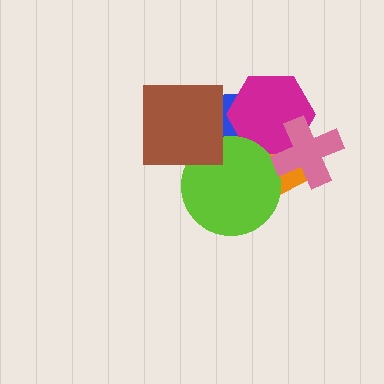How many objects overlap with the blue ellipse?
4 objects overlap with the blue ellipse.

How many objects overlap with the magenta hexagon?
4 objects overlap with the magenta hexagon.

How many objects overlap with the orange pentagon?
4 objects overlap with the orange pentagon.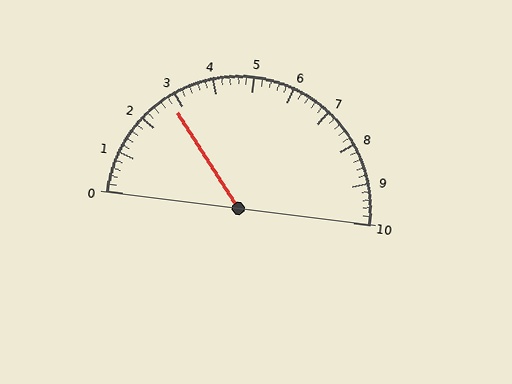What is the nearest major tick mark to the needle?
The nearest major tick mark is 3.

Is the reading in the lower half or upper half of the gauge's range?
The reading is in the lower half of the range (0 to 10).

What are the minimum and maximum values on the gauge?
The gauge ranges from 0 to 10.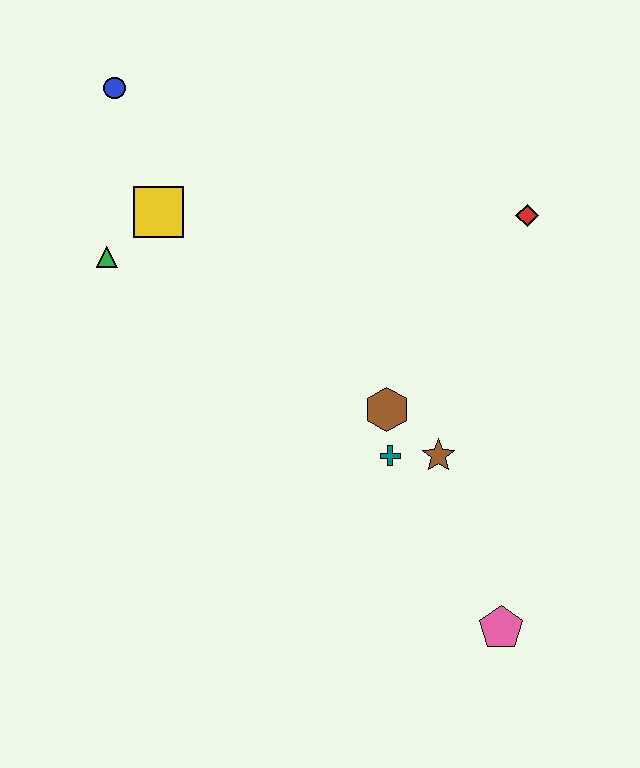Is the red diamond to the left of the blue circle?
No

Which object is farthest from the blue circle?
The pink pentagon is farthest from the blue circle.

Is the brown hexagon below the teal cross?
No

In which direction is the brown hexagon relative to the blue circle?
The brown hexagon is below the blue circle.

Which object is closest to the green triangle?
The yellow square is closest to the green triangle.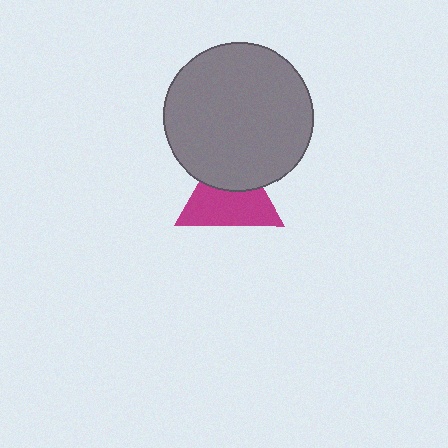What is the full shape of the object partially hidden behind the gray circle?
The partially hidden object is a magenta triangle.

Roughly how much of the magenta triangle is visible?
About half of it is visible (roughly 61%).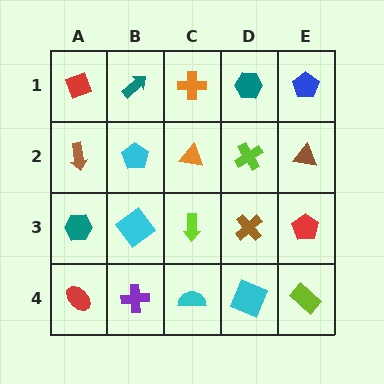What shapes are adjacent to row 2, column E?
A blue pentagon (row 1, column E), a red pentagon (row 3, column E), a lime cross (row 2, column D).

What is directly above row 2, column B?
A teal arrow.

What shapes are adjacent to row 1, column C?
An orange triangle (row 2, column C), a teal arrow (row 1, column B), a teal hexagon (row 1, column D).